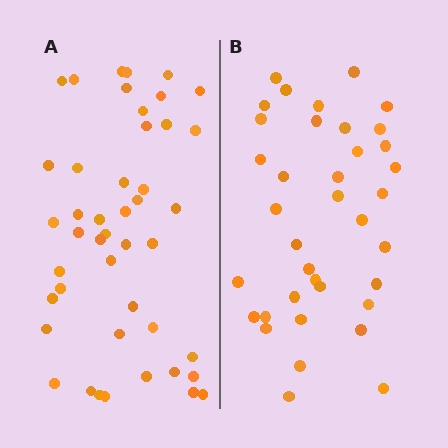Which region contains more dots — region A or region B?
Region A (the left region) has more dots.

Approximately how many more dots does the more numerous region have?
Region A has roughly 8 or so more dots than region B.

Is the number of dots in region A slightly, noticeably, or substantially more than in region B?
Region A has only slightly more — the two regions are fairly close. The ratio is roughly 1.2 to 1.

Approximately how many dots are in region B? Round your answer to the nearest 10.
About 40 dots. (The exact count is 37, which rounds to 40.)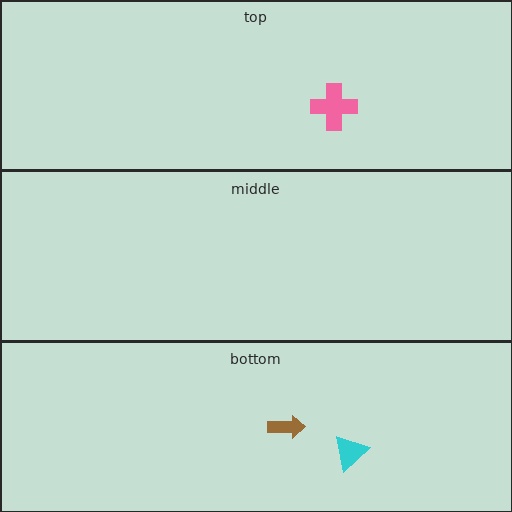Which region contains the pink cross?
The top region.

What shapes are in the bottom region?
The cyan triangle, the brown arrow.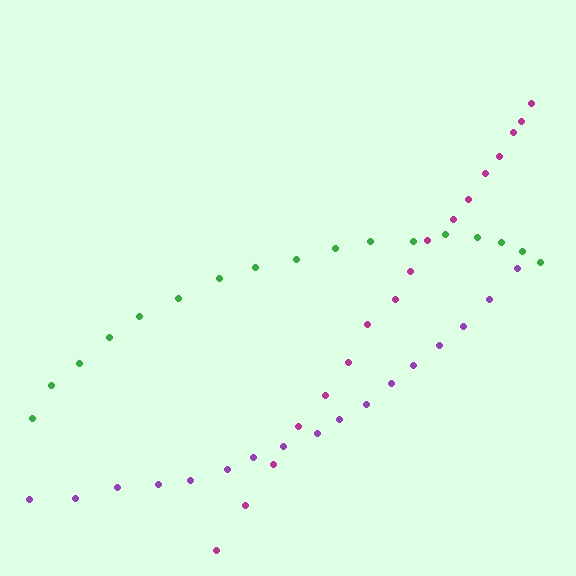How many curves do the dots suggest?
There are 3 distinct paths.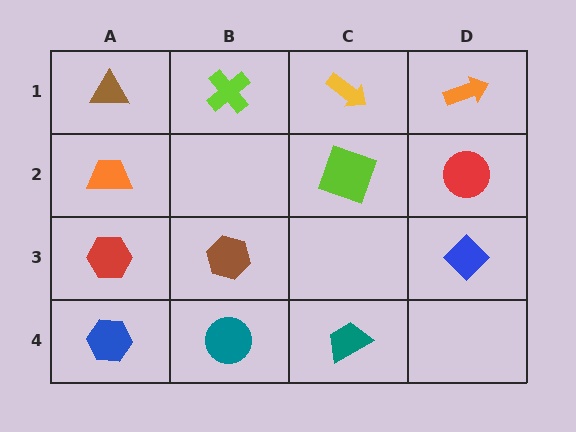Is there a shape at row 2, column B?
No, that cell is empty.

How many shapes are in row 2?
3 shapes.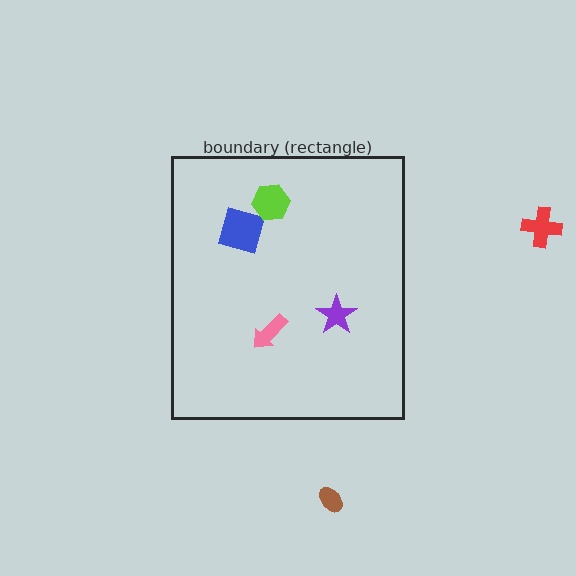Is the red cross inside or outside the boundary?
Outside.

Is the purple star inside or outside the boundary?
Inside.